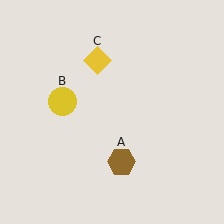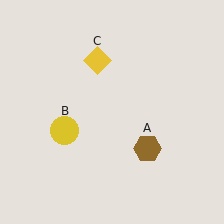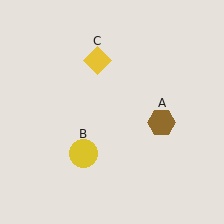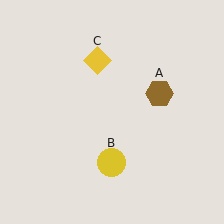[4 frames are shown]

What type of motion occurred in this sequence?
The brown hexagon (object A), yellow circle (object B) rotated counterclockwise around the center of the scene.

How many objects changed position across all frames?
2 objects changed position: brown hexagon (object A), yellow circle (object B).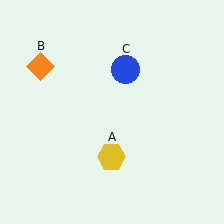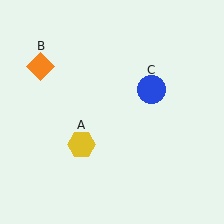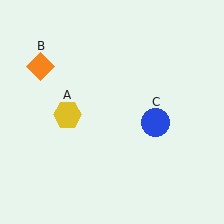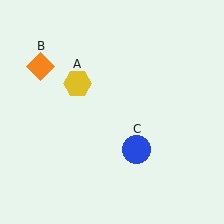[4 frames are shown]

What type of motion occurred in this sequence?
The yellow hexagon (object A), blue circle (object C) rotated clockwise around the center of the scene.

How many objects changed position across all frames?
2 objects changed position: yellow hexagon (object A), blue circle (object C).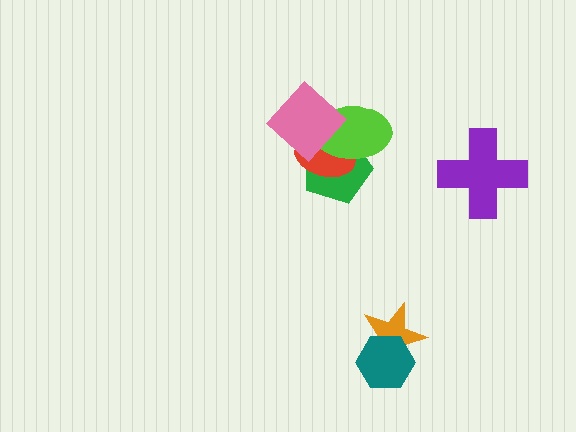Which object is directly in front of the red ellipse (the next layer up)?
The lime ellipse is directly in front of the red ellipse.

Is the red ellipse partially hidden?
Yes, it is partially covered by another shape.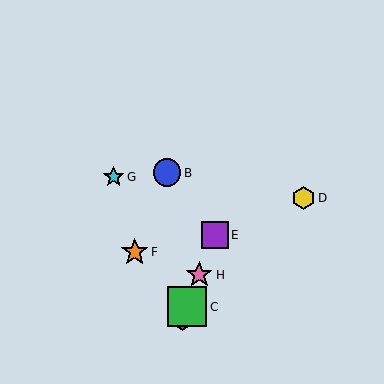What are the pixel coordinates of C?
Object C is at (187, 307).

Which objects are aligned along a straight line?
Objects A, C, E, H are aligned along a straight line.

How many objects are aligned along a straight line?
4 objects (A, C, E, H) are aligned along a straight line.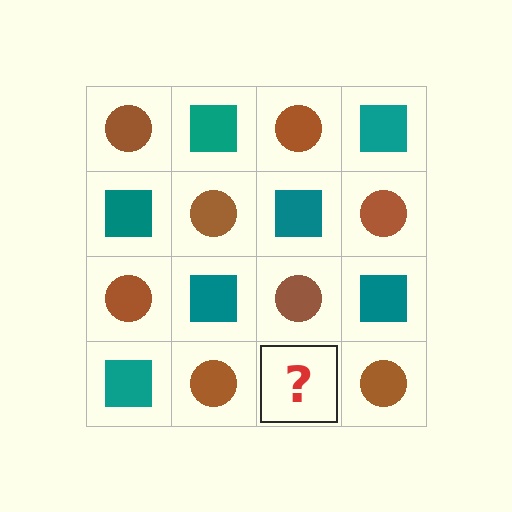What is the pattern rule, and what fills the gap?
The rule is that it alternates brown circle and teal square in a checkerboard pattern. The gap should be filled with a teal square.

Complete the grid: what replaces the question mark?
The question mark should be replaced with a teal square.